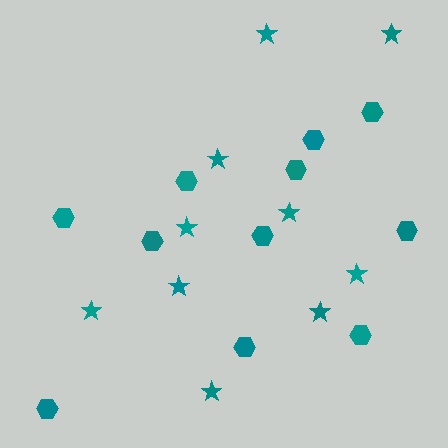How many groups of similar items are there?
There are 2 groups: one group of stars (10) and one group of hexagons (11).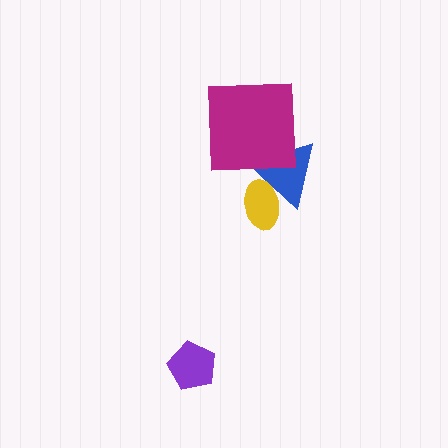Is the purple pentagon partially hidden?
No, no other shape covers it.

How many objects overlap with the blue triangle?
2 objects overlap with the blue triangle.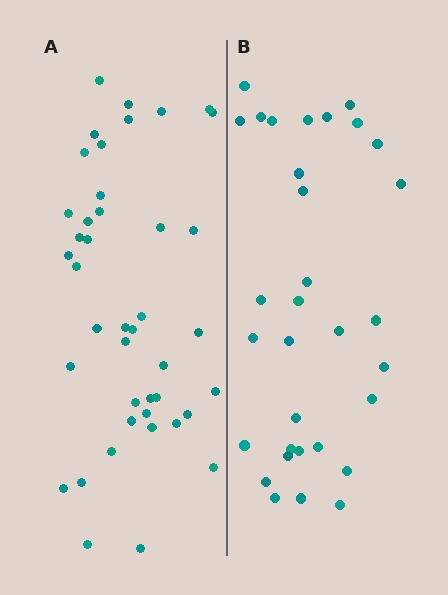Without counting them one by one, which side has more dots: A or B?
Region A (the left region) has more dots.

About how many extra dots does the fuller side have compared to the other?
Region A has roughly 10 or so more dots than region B.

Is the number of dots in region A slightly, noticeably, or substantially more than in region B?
Region A has noticeably more, but not dramatically so. The ratio is roughly 1.3 to 1.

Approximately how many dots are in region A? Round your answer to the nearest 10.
About 40 dots. (The exact count is 42, which rounds to 40.)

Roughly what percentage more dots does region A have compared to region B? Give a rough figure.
About 30% more.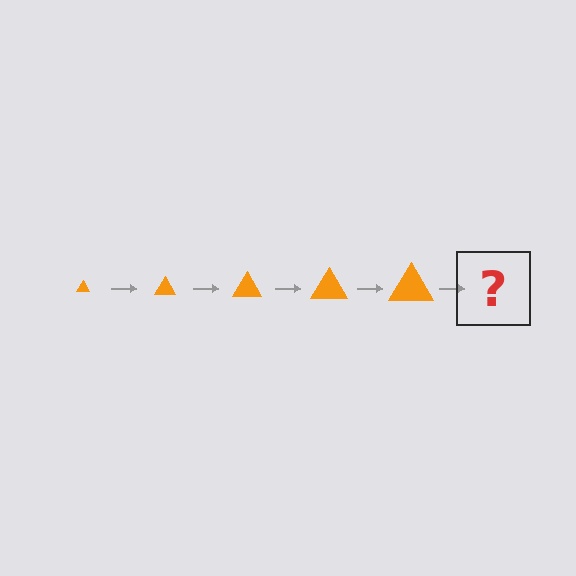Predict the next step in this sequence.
The next step is an orange triangle, larger than the previous one.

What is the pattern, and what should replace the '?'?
The pattern is that the triangle gets progressively larger each step. The '?' should be an orange triangle, larger than the previous one.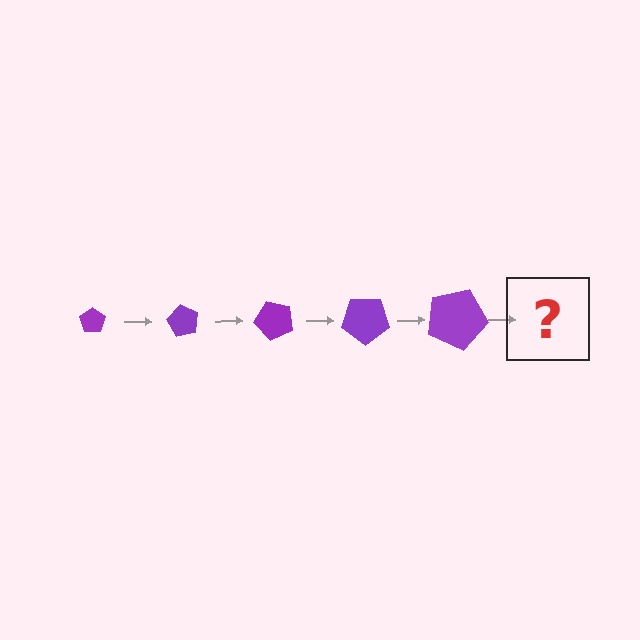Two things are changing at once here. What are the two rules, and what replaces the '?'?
The two rules are that the pentagon grows larger each step and it rotates 60 degrees each step. The '?' should be a pentagon, larger than the previous one and rotated 300 degrees from the start.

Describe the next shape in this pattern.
It should be a pentagon, larger than the previous one and rotated 300 degrees from the start.